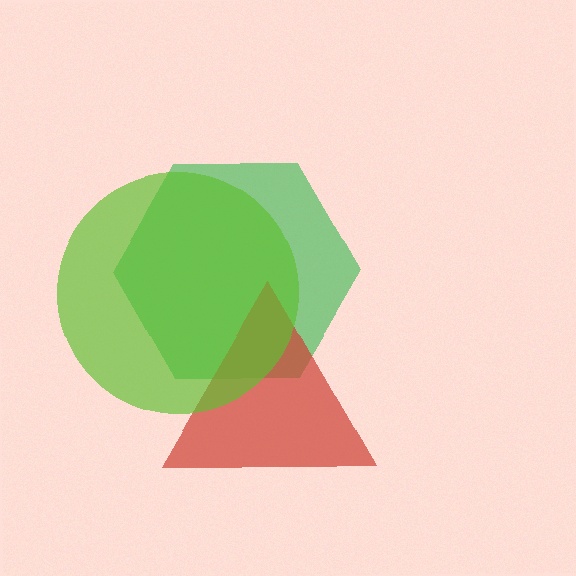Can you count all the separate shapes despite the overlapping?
Yes, there are 3 separate shapes.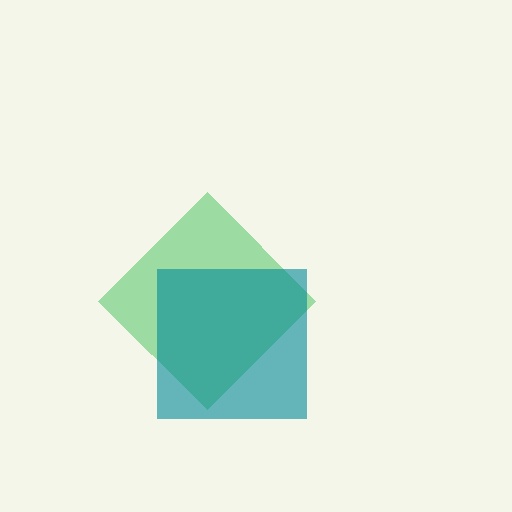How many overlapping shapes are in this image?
There are 2 overlapping shapes in the image.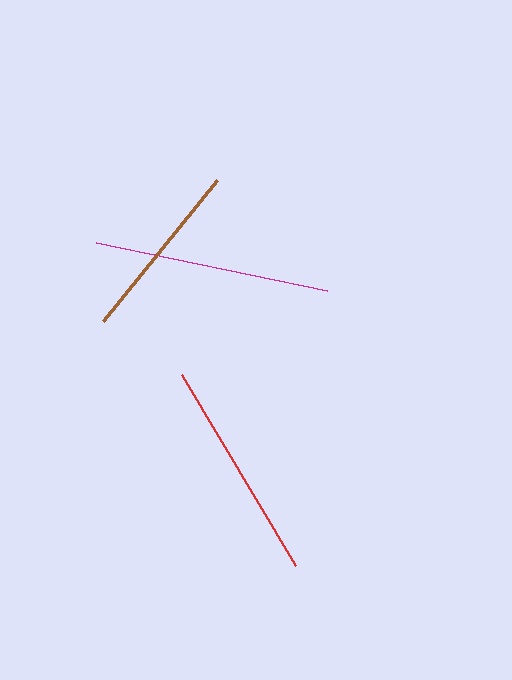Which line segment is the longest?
The magenta line is the longest at approximately 237 pixels.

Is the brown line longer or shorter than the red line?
The red line is longer than the brown line.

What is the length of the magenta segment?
The magenta segment is approximately 237 pixels long.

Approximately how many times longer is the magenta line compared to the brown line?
The magenta line is approximately 1.3 times the length of the brown line.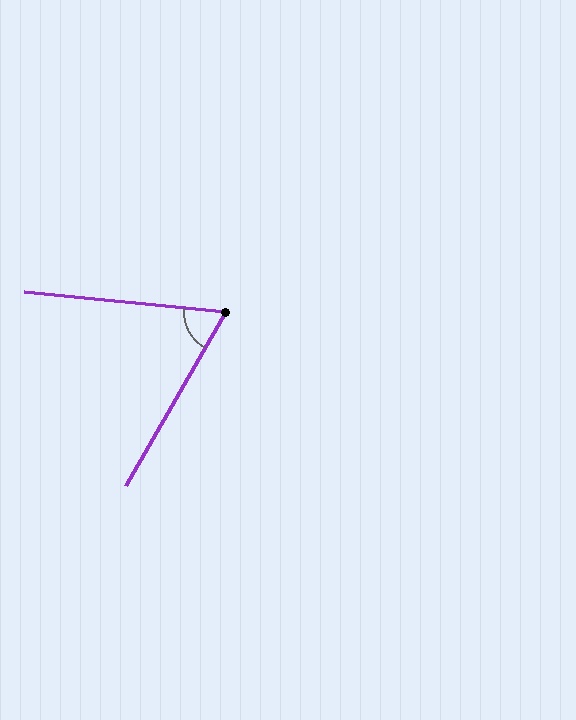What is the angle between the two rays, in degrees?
Approximately 66 degrees.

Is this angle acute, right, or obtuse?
It is acute.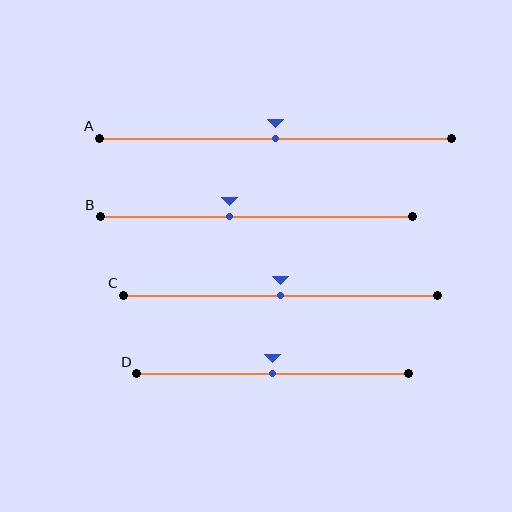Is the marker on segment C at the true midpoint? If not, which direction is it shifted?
Yes, the marker on segment C is at the true midpoint.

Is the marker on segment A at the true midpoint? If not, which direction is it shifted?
Yes, the marker on segment A is at the true midpoint.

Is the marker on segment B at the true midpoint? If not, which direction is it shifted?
No, the marker on segment B is shifted to the left by about 9% of the segment length.